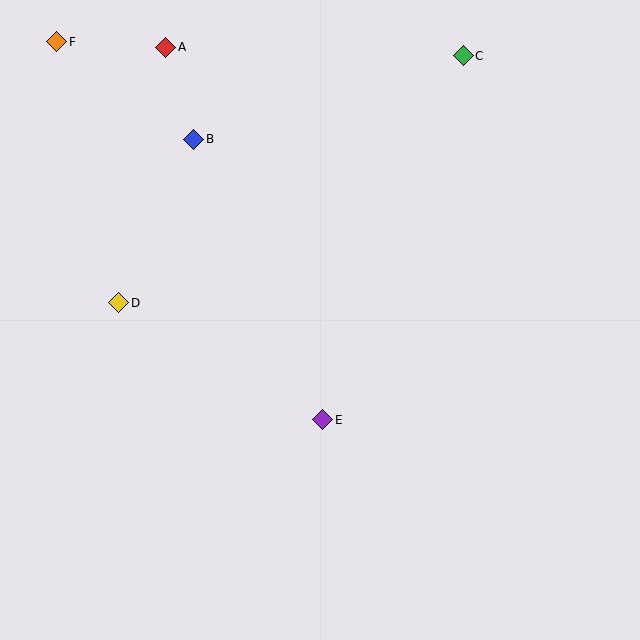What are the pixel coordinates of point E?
Point E is at (323, 420).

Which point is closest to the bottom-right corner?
Point E is closest to the bottom-right corner.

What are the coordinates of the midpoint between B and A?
The midpoint between B and A is at (180, 93).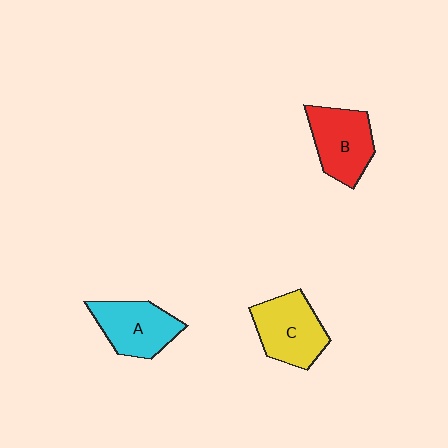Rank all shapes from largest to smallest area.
From largest to smallest: C (yellow), B (red), A (cyan).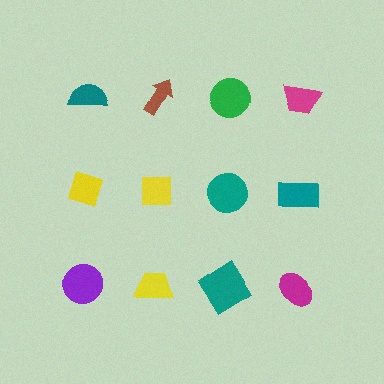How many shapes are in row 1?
4 shapes.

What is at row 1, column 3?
A green circle.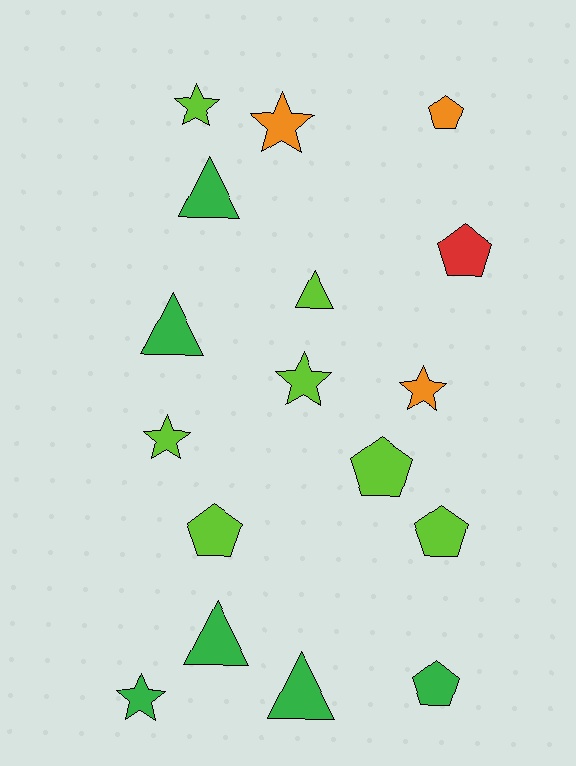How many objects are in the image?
There are 17 objects.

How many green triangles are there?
There are 4 green triangles.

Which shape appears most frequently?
Star, with 6 objects.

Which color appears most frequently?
Lime, with 7 objects.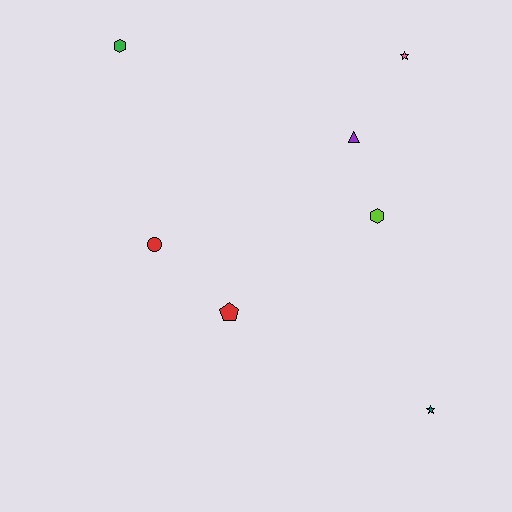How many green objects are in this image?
There is 1 green object.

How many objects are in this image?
There are 7 objects.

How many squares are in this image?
There are no squares.